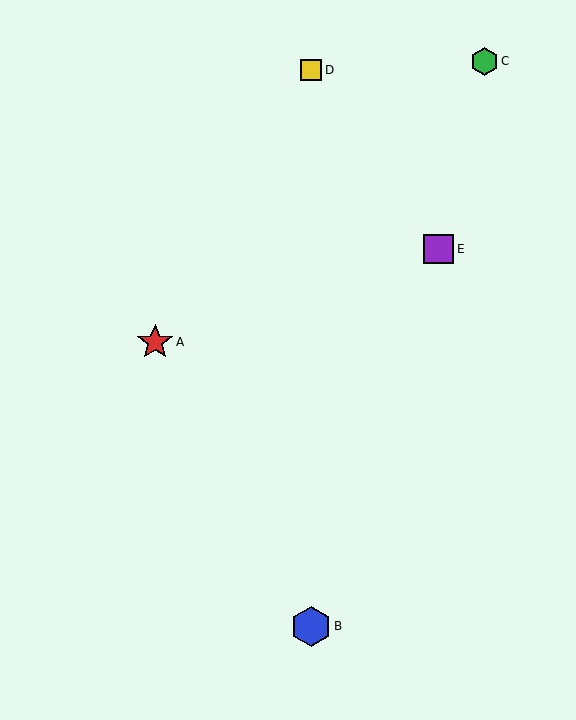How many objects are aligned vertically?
2 objects (B, D) are aligned vertically.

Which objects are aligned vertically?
Objects B, D are aligned vertically.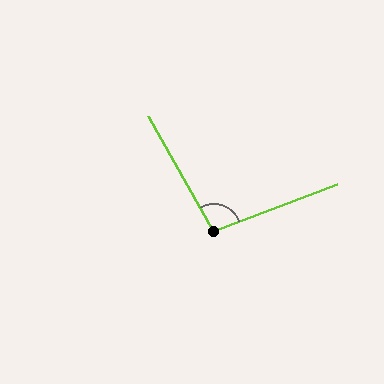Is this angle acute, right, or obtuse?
It is obtuse.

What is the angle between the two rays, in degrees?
Approximately 99 degrees.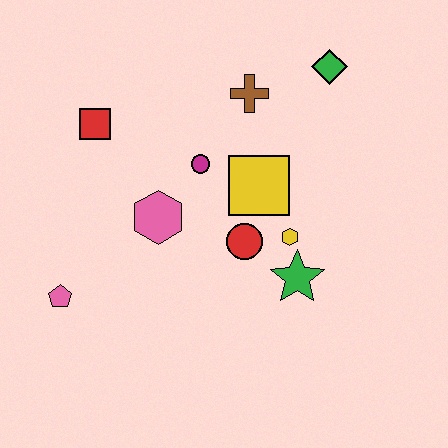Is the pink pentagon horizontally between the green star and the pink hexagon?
No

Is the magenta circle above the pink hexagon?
Yes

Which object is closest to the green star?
The yellow hexagon is closest to the green star.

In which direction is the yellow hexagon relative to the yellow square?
The yellow hexagon is below the yellow square.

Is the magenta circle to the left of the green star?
Yes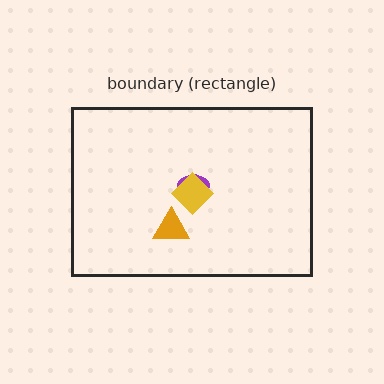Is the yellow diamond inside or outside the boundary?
Inside.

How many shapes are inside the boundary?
3 inside, 0 outside.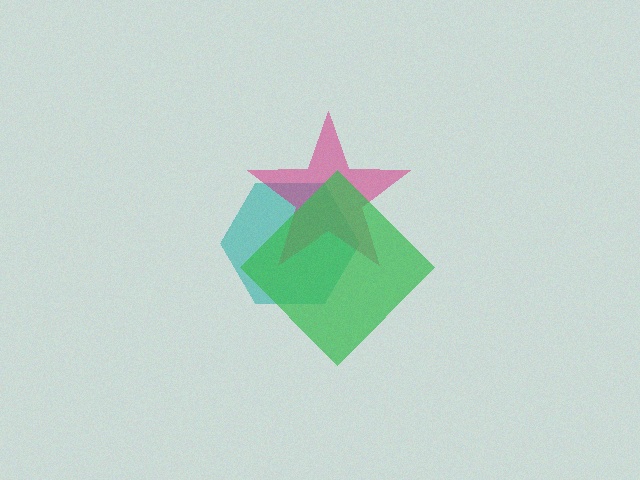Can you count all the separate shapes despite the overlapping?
Yes, there are 3 separate shapes.